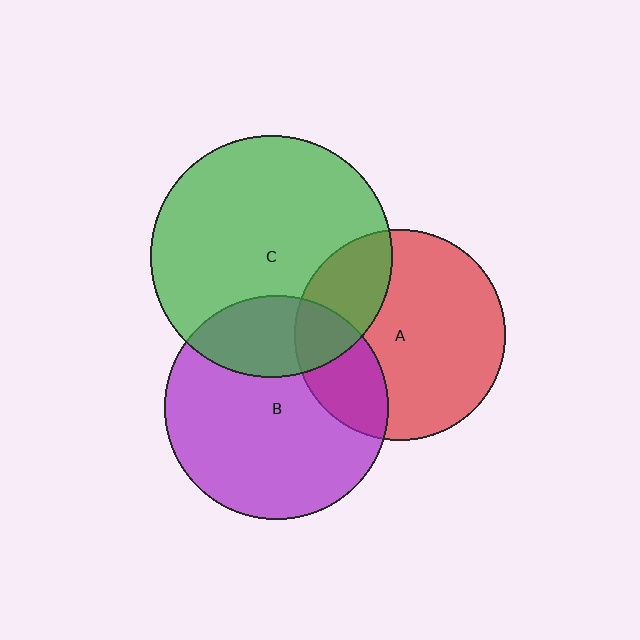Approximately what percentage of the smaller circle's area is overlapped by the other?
Approximately 25%.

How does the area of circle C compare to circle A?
Approximately 1.3 times.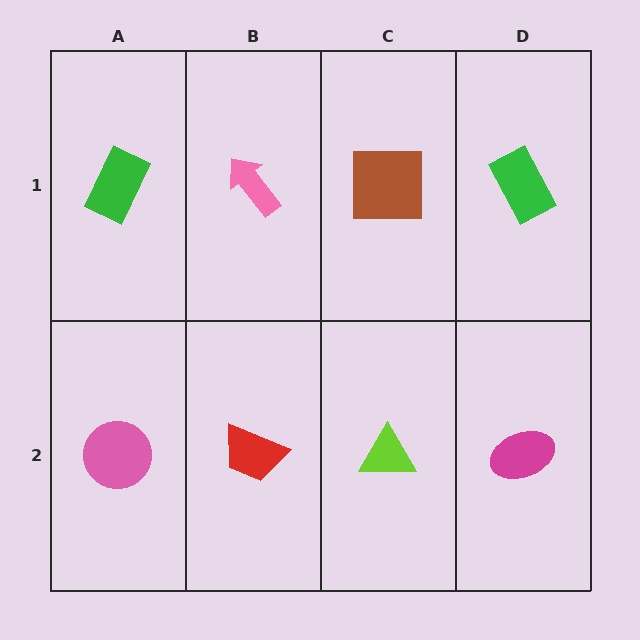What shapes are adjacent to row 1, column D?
A magenta ellipse (row 2, column D), a brown square (row 1, column C).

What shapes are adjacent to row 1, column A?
A pink circle (row 2, column A), a pink arrow (row 1, column B).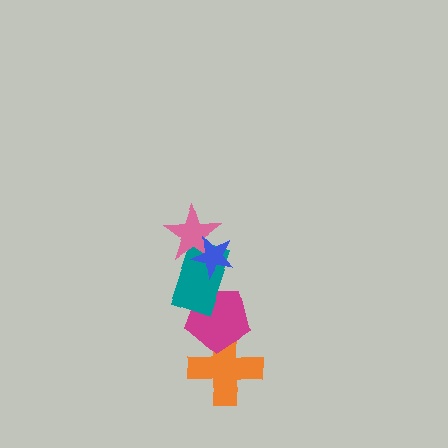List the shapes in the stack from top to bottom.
From top to bottom: the blue star, the pink star, the teal rectangle, the magenta pentagon, the orange cross.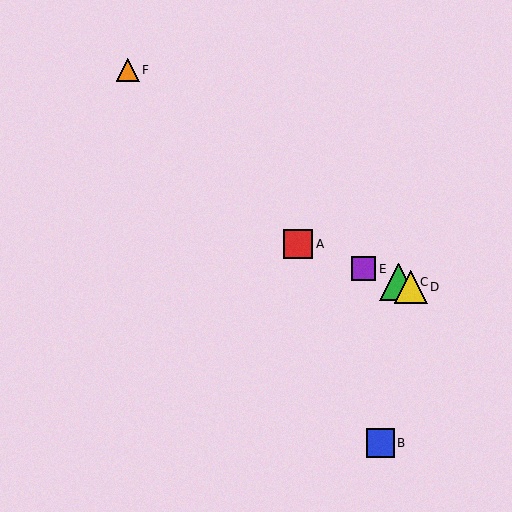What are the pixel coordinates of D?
Object D is at (411, 287).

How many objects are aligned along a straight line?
4 objects (A, C, D, E) are aligned along a straight line.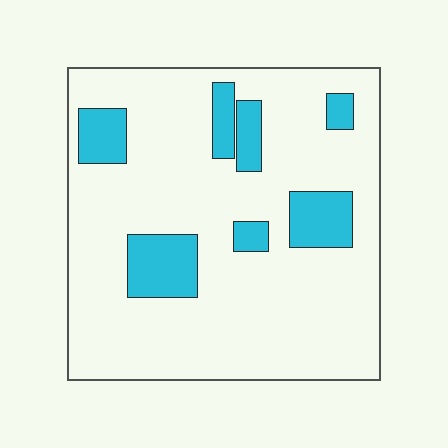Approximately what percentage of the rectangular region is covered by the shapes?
Approximately 15%.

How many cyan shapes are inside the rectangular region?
7.